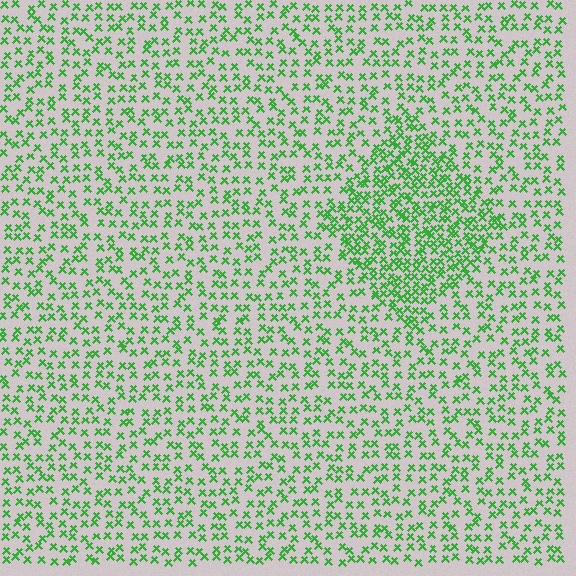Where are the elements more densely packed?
The elements are more densely packed inside the diamond boundary.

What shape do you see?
I see a diamond.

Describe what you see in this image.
The image contains small green elements arranged at two different densities. A diamond-shaped region is visible where the elements are more densely packed than the surrounding area.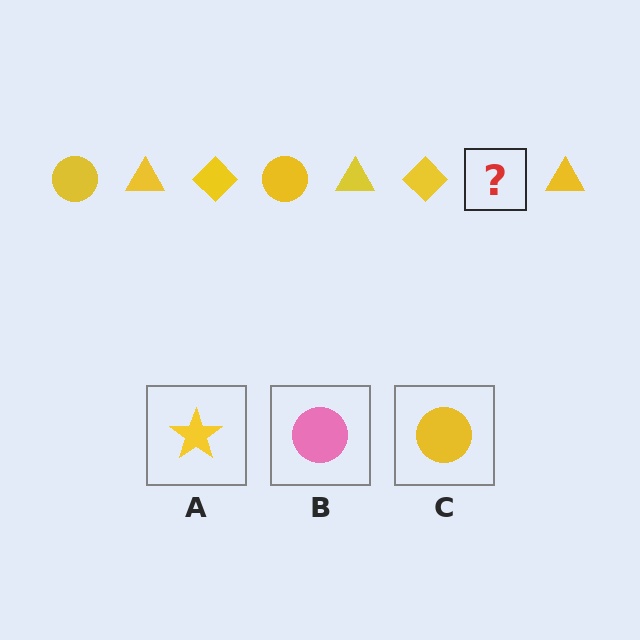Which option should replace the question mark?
Option C.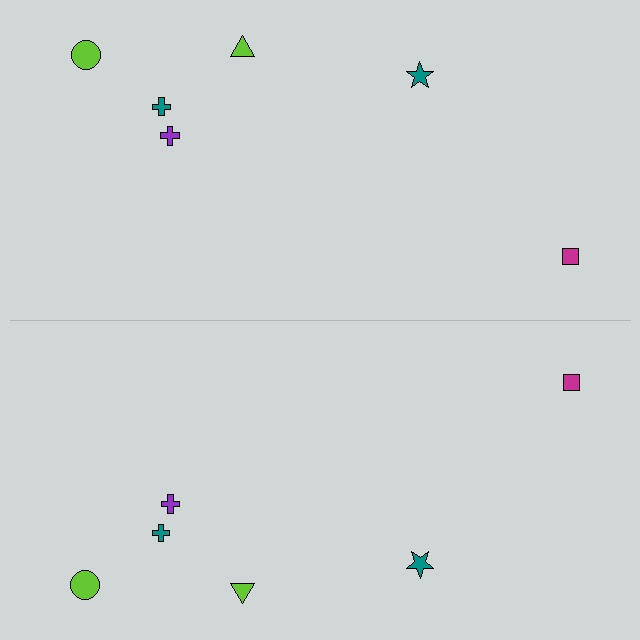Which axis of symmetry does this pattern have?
The pattern has a horizontal axis of symmetry running through the center of the image.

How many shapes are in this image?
There are 12 shapes in this image.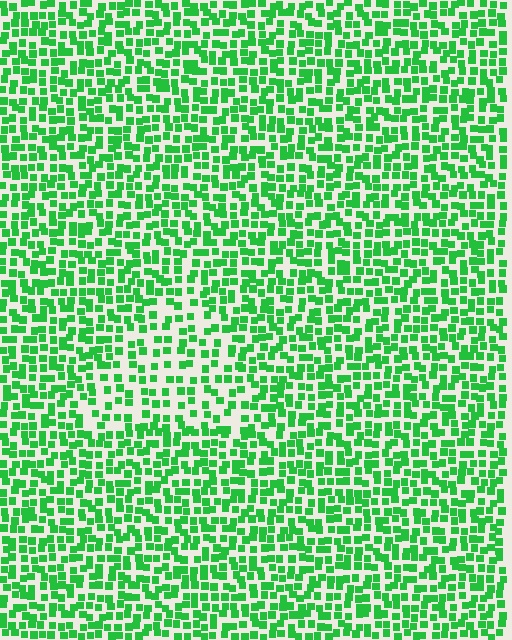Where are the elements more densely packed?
The elements are more densely packed outside the triangle boundary.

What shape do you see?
I see a triangle.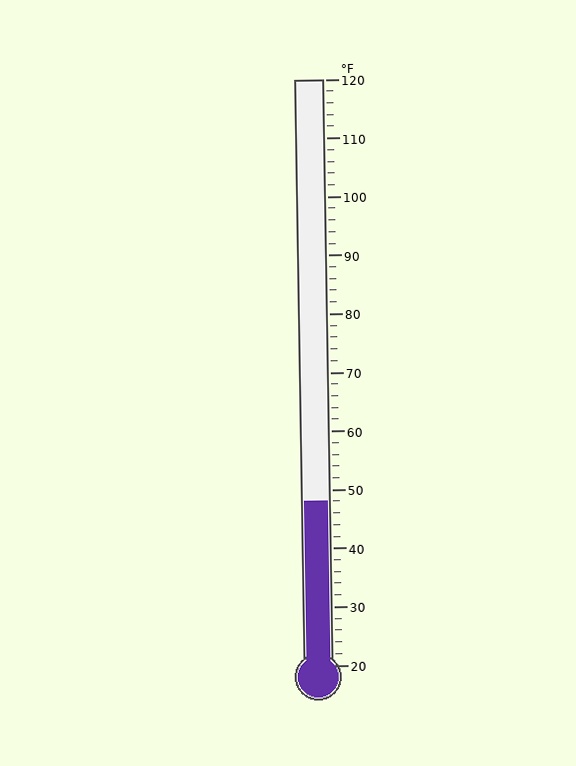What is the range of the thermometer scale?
The thermometer scale ranges from 20°F to 120°F.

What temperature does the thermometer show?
The thermometer shows approximately 48°F.